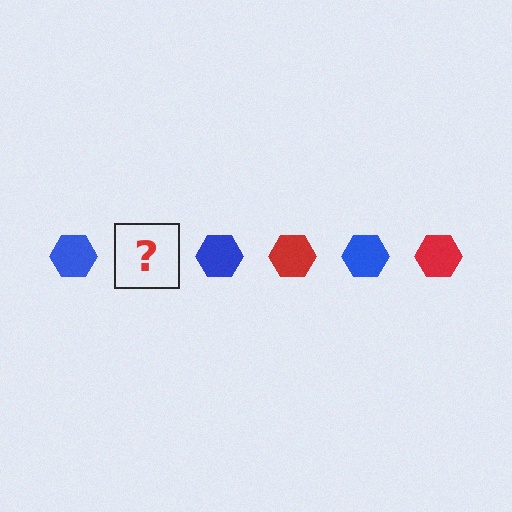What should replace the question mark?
The question mark should be replaced with a red hexagon.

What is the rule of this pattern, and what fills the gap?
The rule is that the pattern cycles through blue, red hexagons. The gap should be filled with a red hexagon.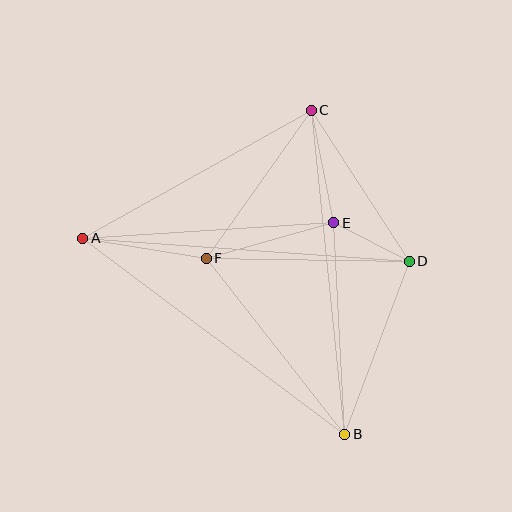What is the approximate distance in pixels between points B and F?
The distance between B and F is approximately 224 pixels.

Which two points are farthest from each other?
Points A and D are farthest from each other.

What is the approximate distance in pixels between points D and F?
The distance between D and F is approximately 203 pixels.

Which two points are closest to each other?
Points D and E are closest to each other.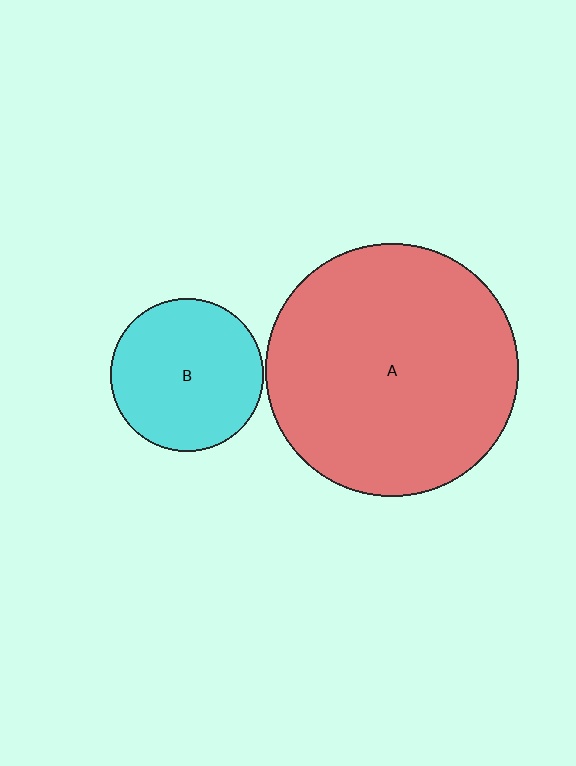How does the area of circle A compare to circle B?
Approximately 2.7 times.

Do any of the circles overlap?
No, none of the circles overlap.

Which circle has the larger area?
Circle A (red).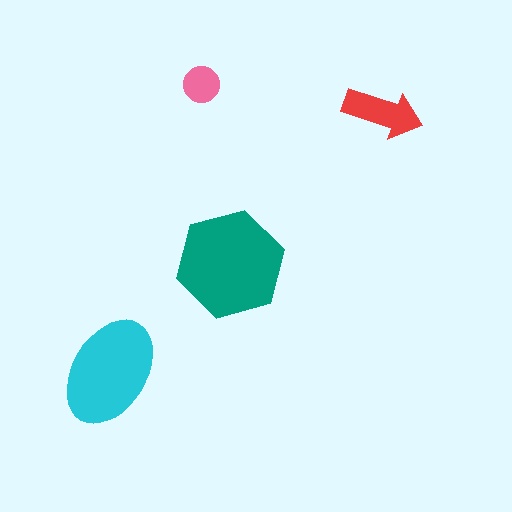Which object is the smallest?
The pink circle.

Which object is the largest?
The teal hexagon.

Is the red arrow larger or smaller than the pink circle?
Larger.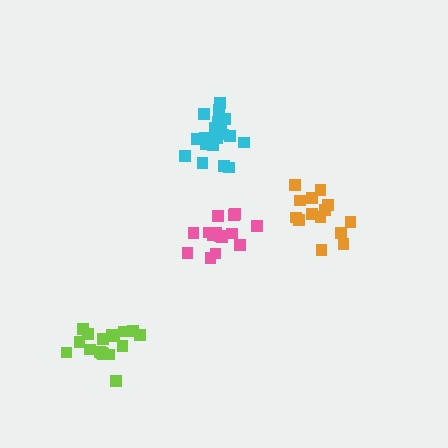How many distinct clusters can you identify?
There are 4 distinct clusters.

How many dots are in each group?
Group 1: 15 dots, Group 2: 15 dots, Group 3: 19 dots, Group 4: 17 dots (66 total).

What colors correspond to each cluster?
The clusters are colored: pink, orange, cyan, lime.